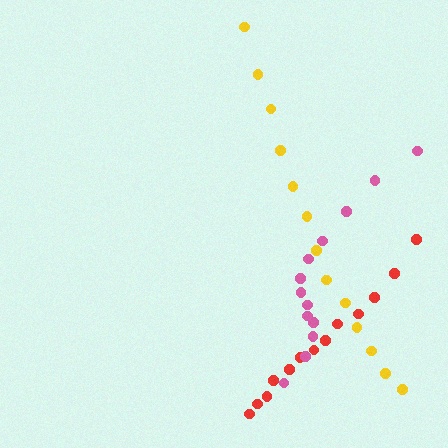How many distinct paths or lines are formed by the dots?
There are 3 distinct paths.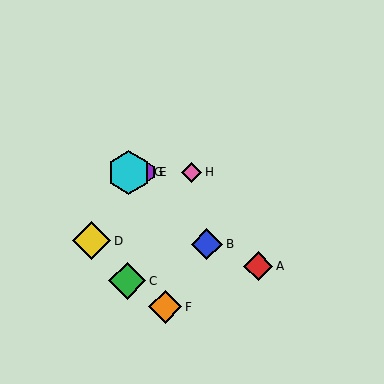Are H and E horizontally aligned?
Yes, both are at y≈172.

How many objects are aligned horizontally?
3 objects (E, G, H) are aligned horizontally.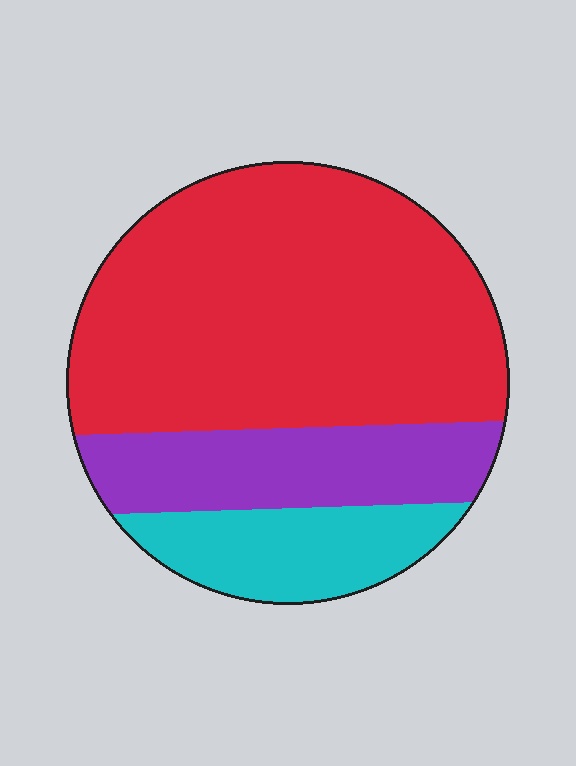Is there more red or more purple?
Red.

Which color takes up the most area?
Red, at roughly 65%.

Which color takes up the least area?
Cyan, at roughly 15%.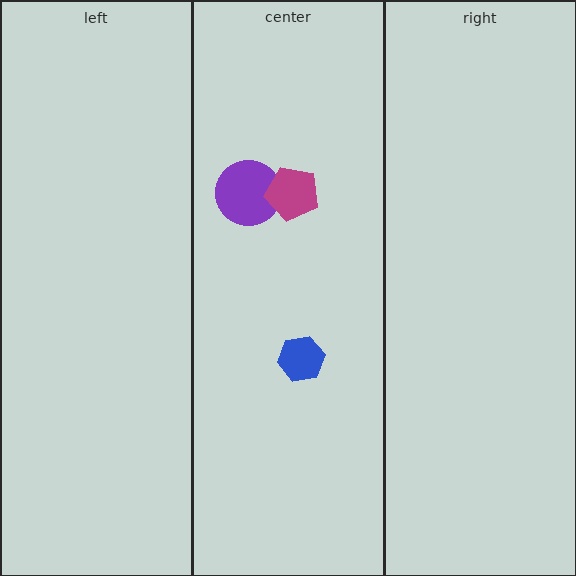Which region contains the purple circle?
The center region.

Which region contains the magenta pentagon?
The center region.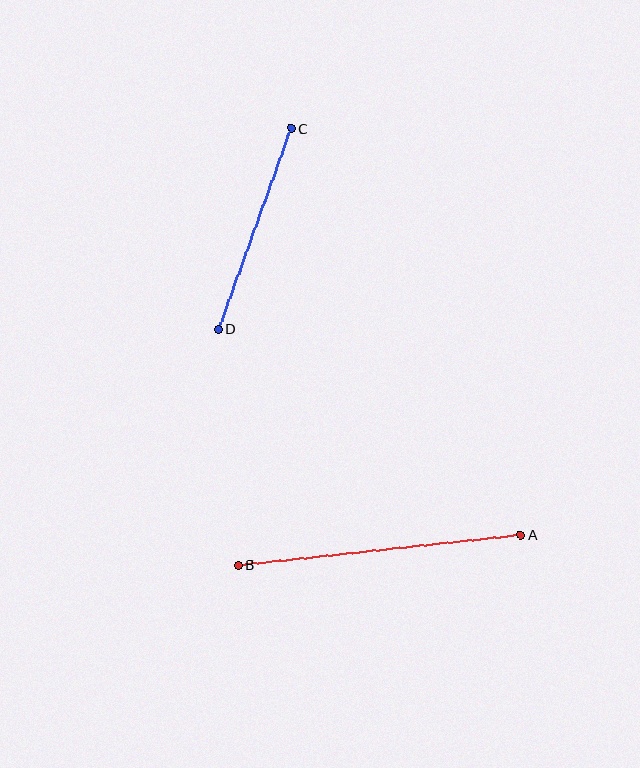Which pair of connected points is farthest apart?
Points A and B are farthest apart.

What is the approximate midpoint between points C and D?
The midpoint is at approximately (255, 229) pixels.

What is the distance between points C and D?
The distance is approximately 213 pixels.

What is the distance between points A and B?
The distance is approximately 284 pixels.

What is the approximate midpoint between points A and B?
The midpoint is at approximately (379, 550) pixels.